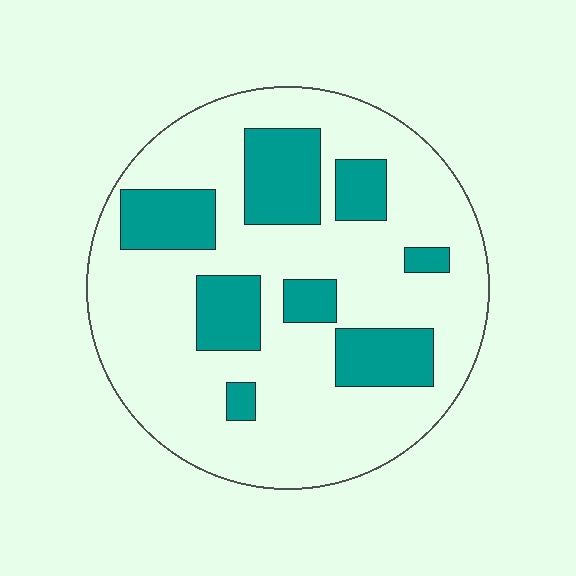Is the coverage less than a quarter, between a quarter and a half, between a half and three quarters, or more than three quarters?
Between a quarter and a half.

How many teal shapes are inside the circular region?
8.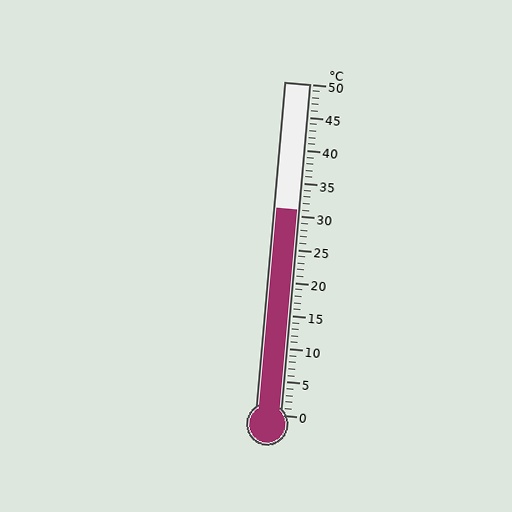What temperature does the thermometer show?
The thermometer shows approximately 31°C.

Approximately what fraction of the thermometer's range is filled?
The thermometer is filled to approximately 60% of its range.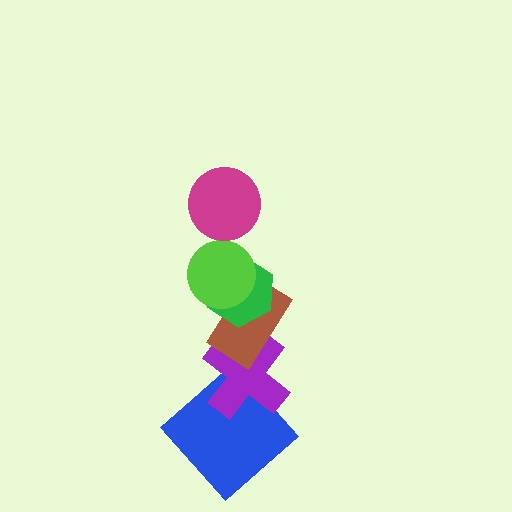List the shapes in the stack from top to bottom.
From top to bottom: the magenta circle, the lime circle, the green hexagon, the brown rectangle, the purple cross, the blue diamond.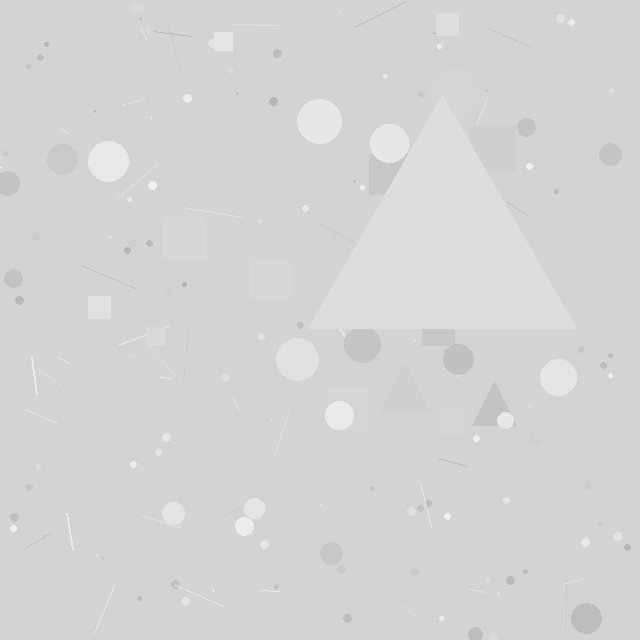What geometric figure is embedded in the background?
A triangle is embedded in the background.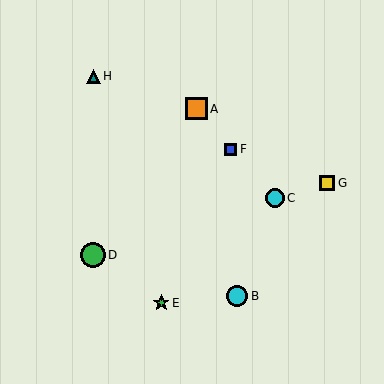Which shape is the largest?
The green circle (labeled D) is the largest.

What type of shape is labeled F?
Shape F is a blue square.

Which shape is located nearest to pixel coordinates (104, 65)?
The teal triangle (labeled H) at (93, 76) is nearest to that location.